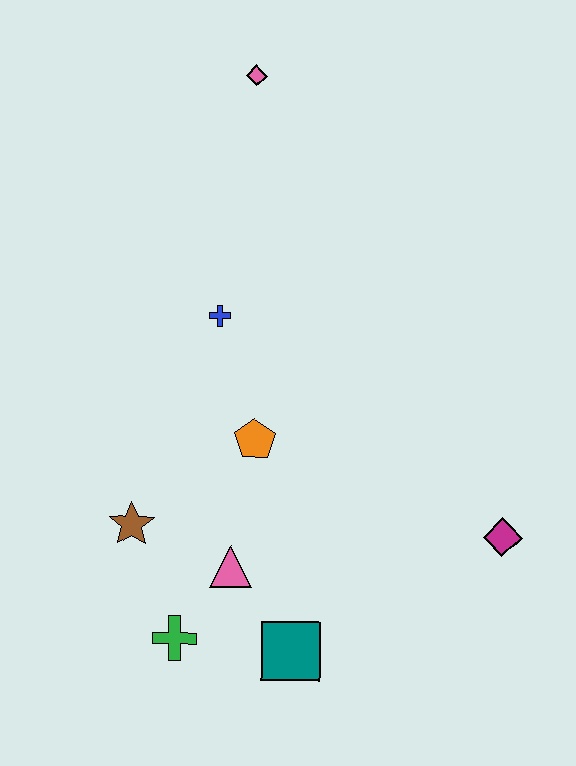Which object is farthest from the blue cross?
The magenta diamond is farthest from the blue cross.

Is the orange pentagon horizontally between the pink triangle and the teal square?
Yes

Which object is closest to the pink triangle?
The green cross is closest to the pink triangle.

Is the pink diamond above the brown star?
Yes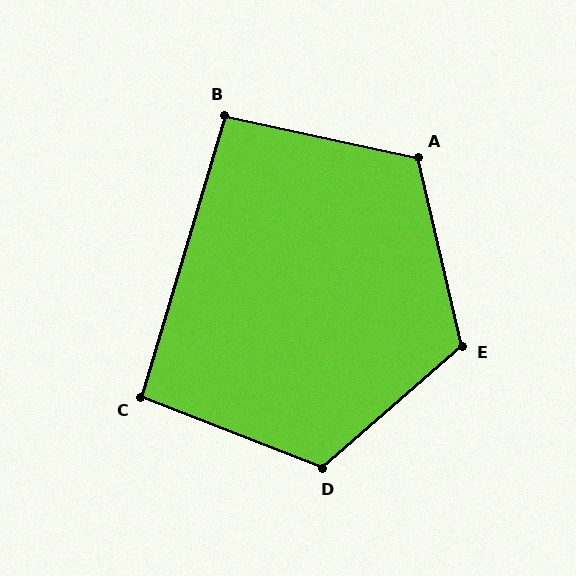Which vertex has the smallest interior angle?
B, at approximately 94 degrees.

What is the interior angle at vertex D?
Approximately 118 degrees (obtuse).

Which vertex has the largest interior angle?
E, at approximately 118 degrees.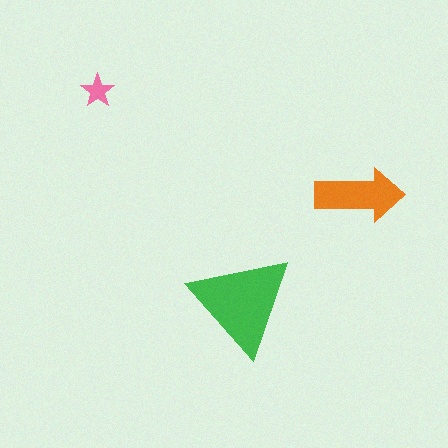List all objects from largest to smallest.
The green triangle, the orange arrow, the pink star.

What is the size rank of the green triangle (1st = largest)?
1st.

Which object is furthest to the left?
The pink star is leftmost.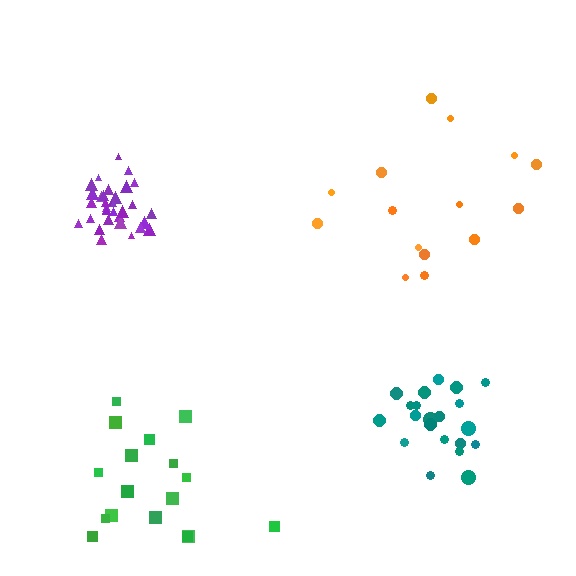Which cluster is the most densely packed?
Purple.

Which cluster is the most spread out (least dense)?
Orange.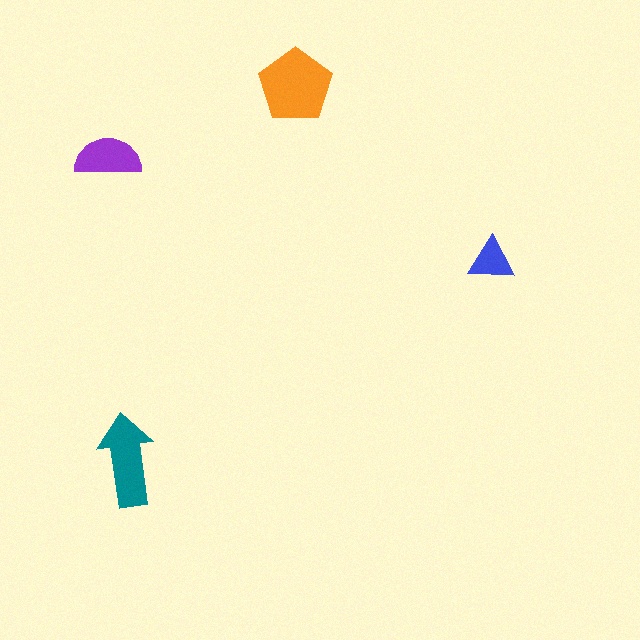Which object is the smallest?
The blue triangle.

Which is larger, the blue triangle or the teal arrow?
The teal arrow.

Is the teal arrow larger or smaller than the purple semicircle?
Larger.